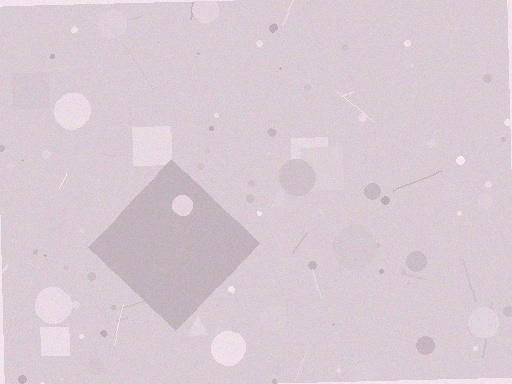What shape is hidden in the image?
A diamond is hidden in the image.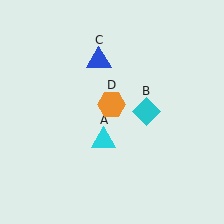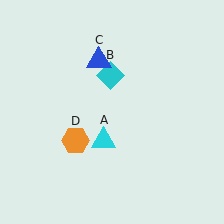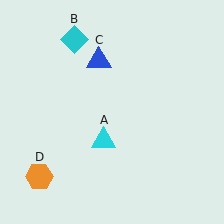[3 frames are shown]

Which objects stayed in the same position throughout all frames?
Cyan triangle (object A) and blue triangle (object C) remained stationary.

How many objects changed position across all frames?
2 objects changed position: cyan diamond (object B), orange hexagon (object D).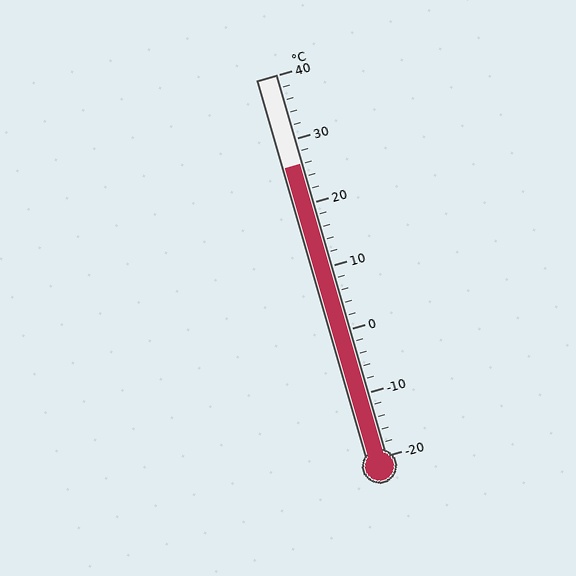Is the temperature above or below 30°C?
The temperature is below 30°C.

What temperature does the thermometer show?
The thermometer shows approximately 26°C.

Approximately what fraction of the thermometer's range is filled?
The thermometer is filled to approximately 75% of its range.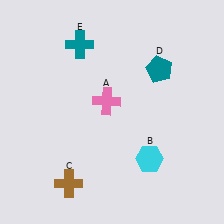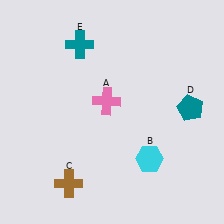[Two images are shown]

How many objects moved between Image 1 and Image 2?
1 object moved between the two images.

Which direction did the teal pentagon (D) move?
The teal pentagon (D) moved down.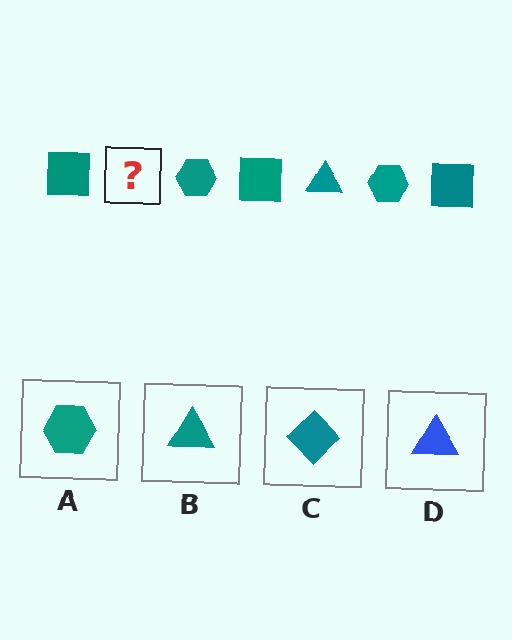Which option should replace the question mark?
Option B.